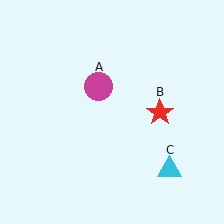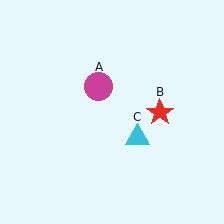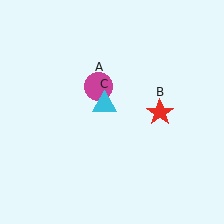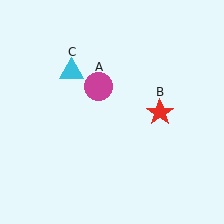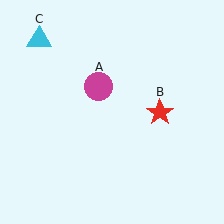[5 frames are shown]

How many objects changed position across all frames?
1 object changed position: cyan triangle (object C).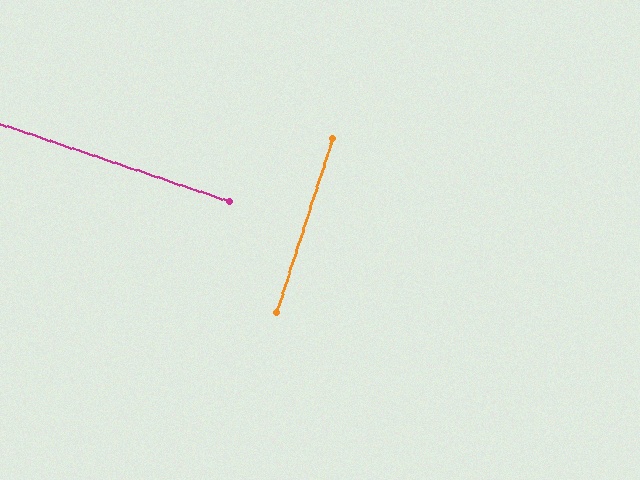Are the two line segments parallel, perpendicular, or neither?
Perpendicular — they meet at approximately 89°.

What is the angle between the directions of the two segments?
Approximately 89 degrees.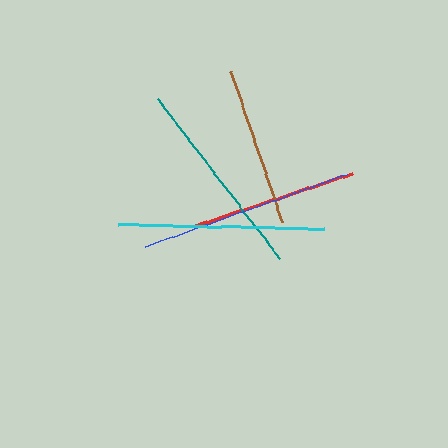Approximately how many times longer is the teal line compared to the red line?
The teal line is approximately 1.2 times the length of the red line.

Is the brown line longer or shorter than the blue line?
The blue line is longer than the brown line.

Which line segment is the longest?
The blue line is the longest at approximately 213 pixels.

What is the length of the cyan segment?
The cyan segment is approximately 206 pixels long.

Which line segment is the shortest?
The brown line is the shortest at approximately 160 pixels.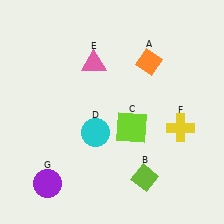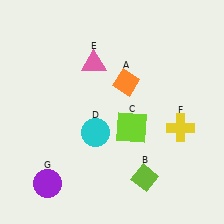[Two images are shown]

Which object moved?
The orange diamond (A) moved left.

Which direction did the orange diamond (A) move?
The orange diamond (A) moved left.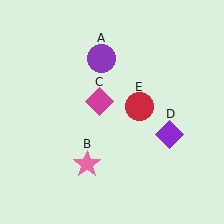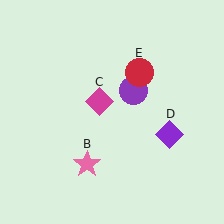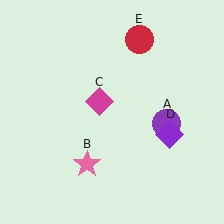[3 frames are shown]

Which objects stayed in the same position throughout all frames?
Pink star (object B) and magenta diamond (object C) and purple diamond (object D) remained stationary.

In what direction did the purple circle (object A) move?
The purple circle (object A) moved down and to the right.